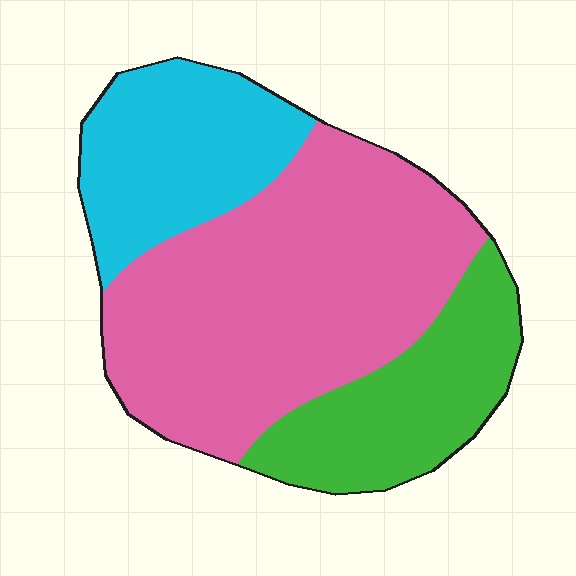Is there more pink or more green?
Pink.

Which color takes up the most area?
Pink, at roughly 55%.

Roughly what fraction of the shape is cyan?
Cyan covers 23% of the shape.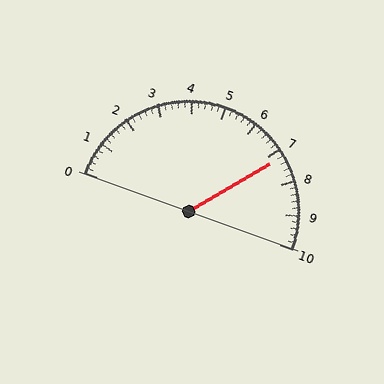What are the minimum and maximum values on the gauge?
The gauge ranges from 0 to 10.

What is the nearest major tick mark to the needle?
The nearest major tick mark is 7.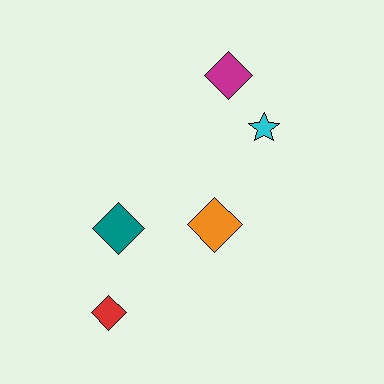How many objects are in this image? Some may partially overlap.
There are 5 objects.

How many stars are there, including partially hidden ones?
There is 1 star.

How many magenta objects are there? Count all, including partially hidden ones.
There is 1 magenta object.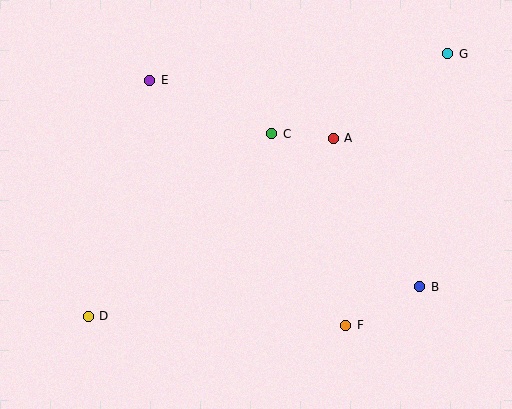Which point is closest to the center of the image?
Point C at (272, 134) is closest to the center.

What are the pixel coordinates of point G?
Point G is at (448, 54).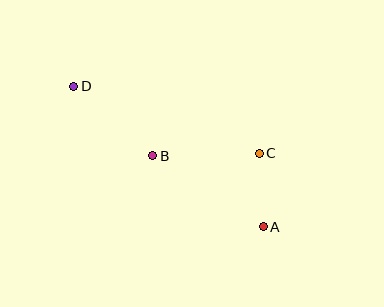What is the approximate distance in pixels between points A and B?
The distance between A and B is approximately 131 pixels.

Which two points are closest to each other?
Points A and C are closest to each other.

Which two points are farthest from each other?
Points A and D are farthest from each other.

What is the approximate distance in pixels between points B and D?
The distance between B and D is approximately 105 pixels.